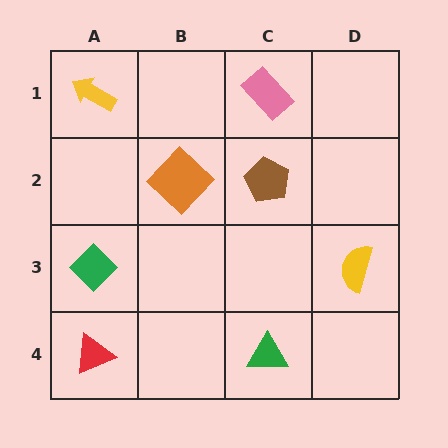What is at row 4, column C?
A green triangle.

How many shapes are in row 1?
2 shapes.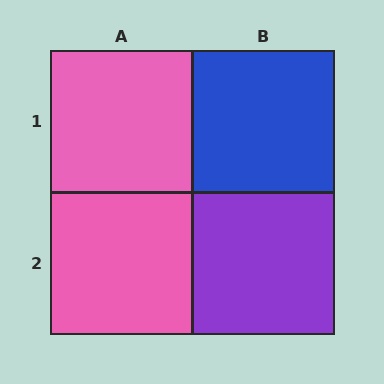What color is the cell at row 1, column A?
Pink.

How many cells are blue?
1 cell is blue.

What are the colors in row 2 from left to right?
Pink, purple.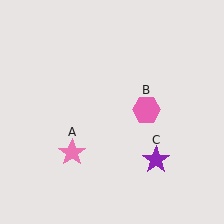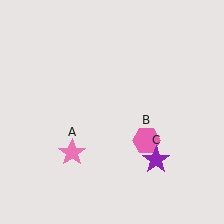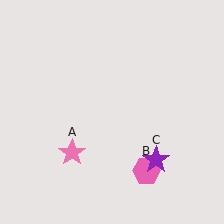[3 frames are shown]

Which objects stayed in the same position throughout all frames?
Pink star (object A) and purple star (object C) remained stationary.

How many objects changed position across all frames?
1 object changed position: pink hexagon (object B).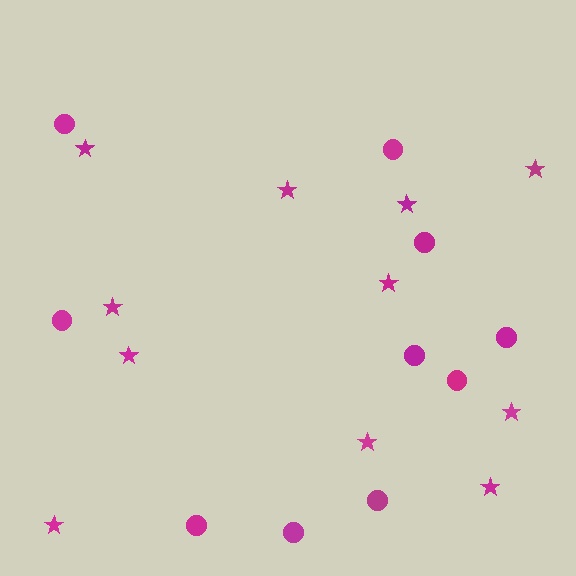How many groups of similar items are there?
There are 2 groups: one group of circles (10) and one group of stars (11).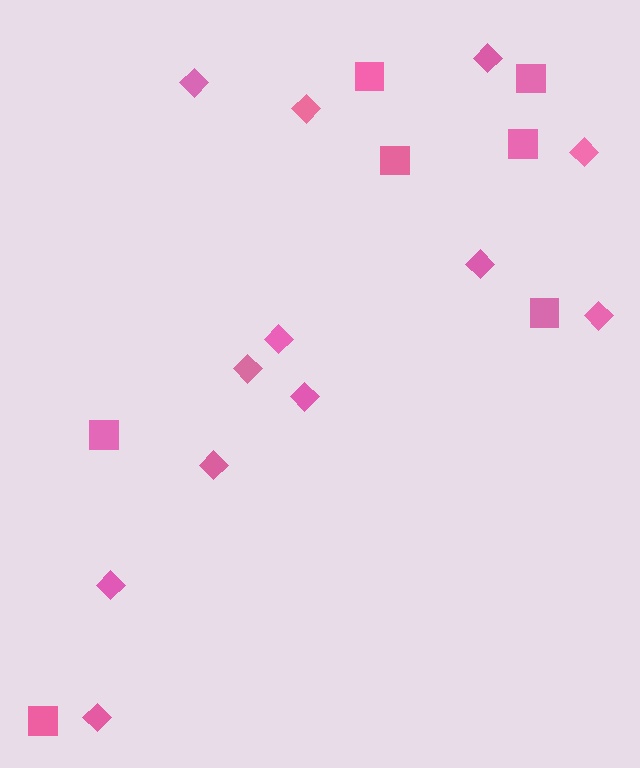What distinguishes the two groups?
There are 2 groups: one group of diamonds (12) and one group of squares (7).